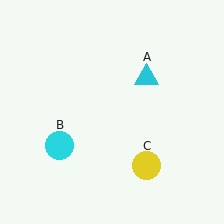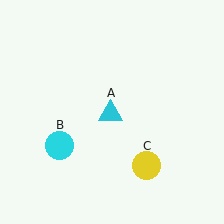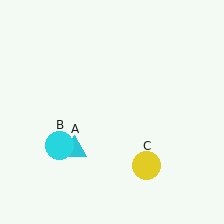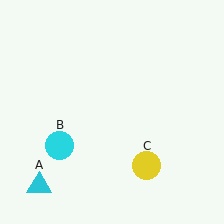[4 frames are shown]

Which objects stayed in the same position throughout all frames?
Cyan circle (object B) and yellow circle (object C) remained stationary.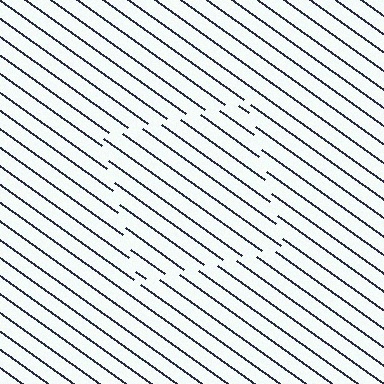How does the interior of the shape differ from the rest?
The interior of the shape contains the same grating, shifted by half a period — the contour is defined by the phase discontinuity where line-ends from the inner and outer gratings abut.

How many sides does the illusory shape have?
4 sides — the line-ends trace a square.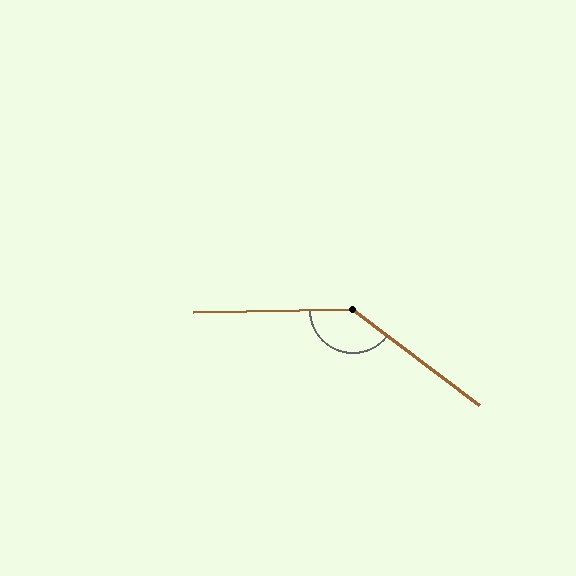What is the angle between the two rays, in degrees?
Approximately 142 degrees.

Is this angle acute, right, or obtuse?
It is obtuse.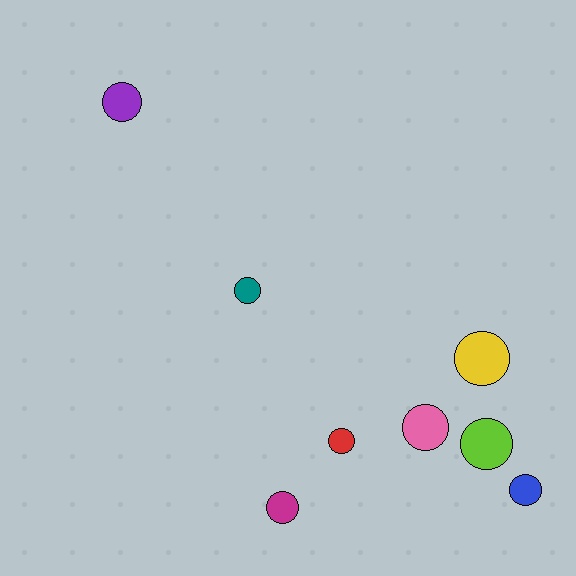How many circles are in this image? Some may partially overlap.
There are 8 circles.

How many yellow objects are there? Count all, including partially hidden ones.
There is 1 yellow object.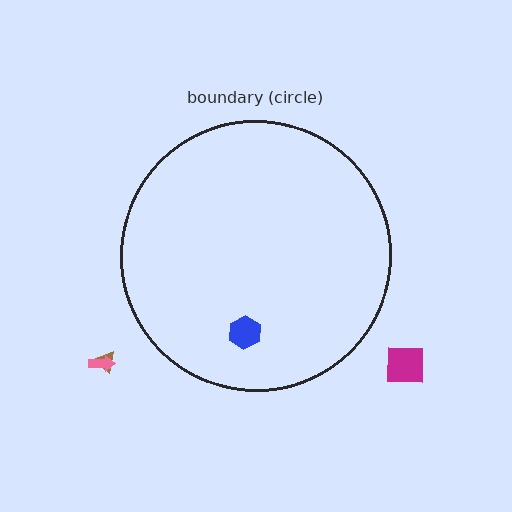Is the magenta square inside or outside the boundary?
Outside.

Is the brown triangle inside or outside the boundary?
Outside.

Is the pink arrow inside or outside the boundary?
Outside.